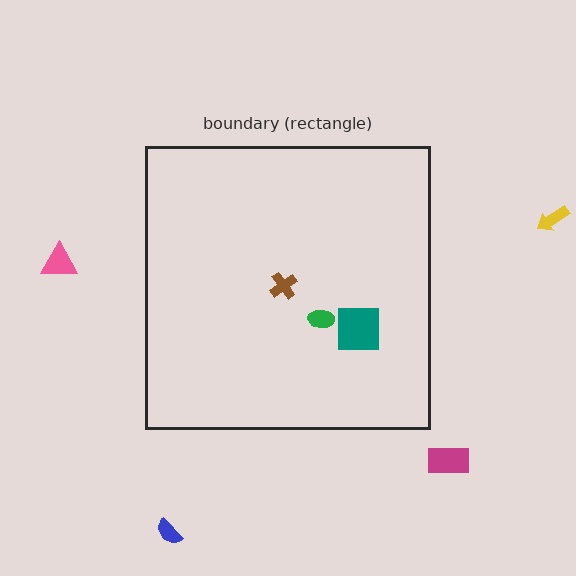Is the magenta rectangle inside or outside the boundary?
Outside.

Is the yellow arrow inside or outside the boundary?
Outside.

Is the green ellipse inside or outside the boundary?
Inside.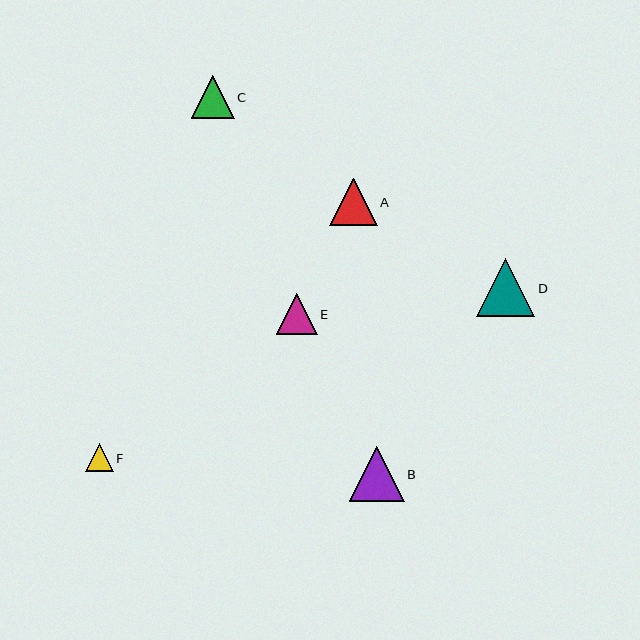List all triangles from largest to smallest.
From largest to smallest: D, B, A, C, E, F.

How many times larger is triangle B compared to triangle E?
Triangle B is approximately 1.3 times the size of triangle E.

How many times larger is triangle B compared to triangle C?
Triangle B is approximately 1.3 times the size of triangle C.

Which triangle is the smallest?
Triangle F is the smallest with a size of approximately 28 pixels.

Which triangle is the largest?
Triangle D is the largest with a size of approximately 58 pixels.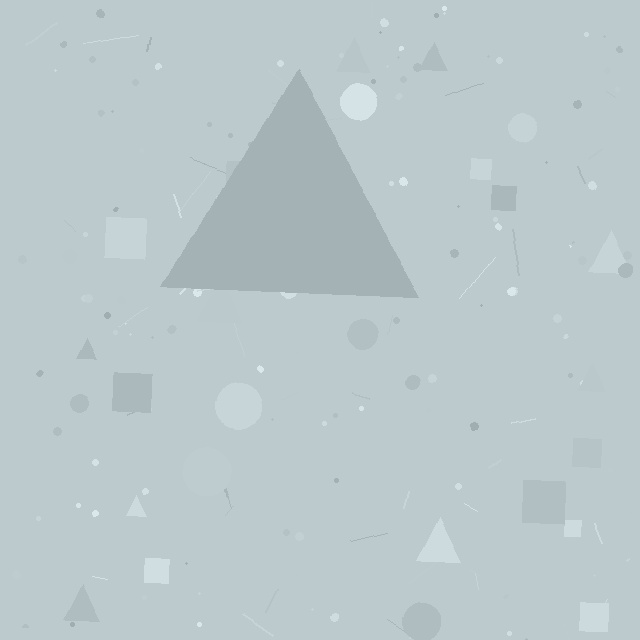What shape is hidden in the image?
A triangle is hidden in the image.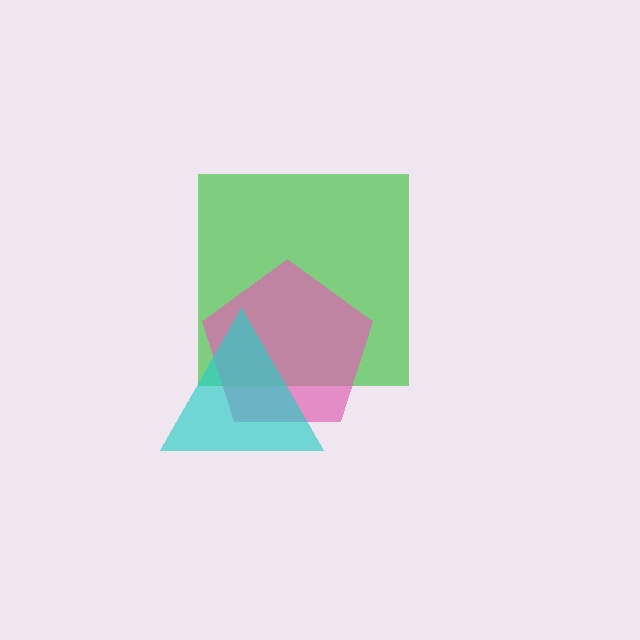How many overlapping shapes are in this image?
There are 3 overlapping shapes in the image.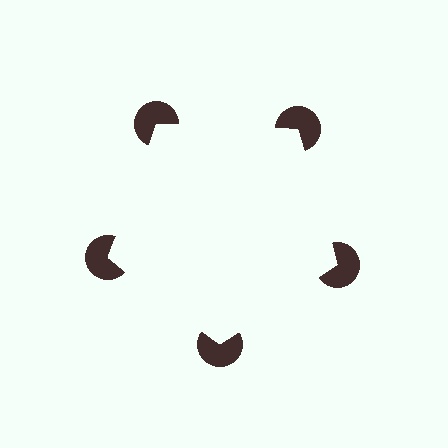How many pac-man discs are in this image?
There are 5 — one at each vertex of the illusory pentagon.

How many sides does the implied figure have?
5 sides.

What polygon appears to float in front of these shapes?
An illusory pentagon — its edges are inferred from the aligned wedge cuts in the pac-man discs, not physically drawn.